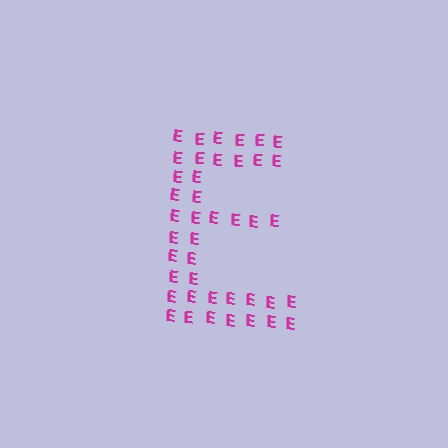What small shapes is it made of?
It is made of small letter E's.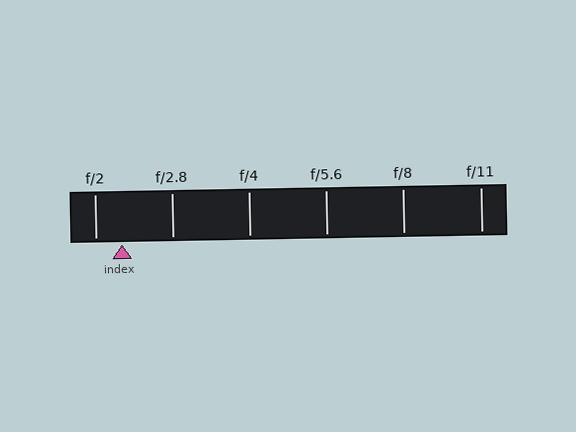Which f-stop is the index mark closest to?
The index mark is closest to f/2.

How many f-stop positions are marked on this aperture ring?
There are 6 f-stop positions marked.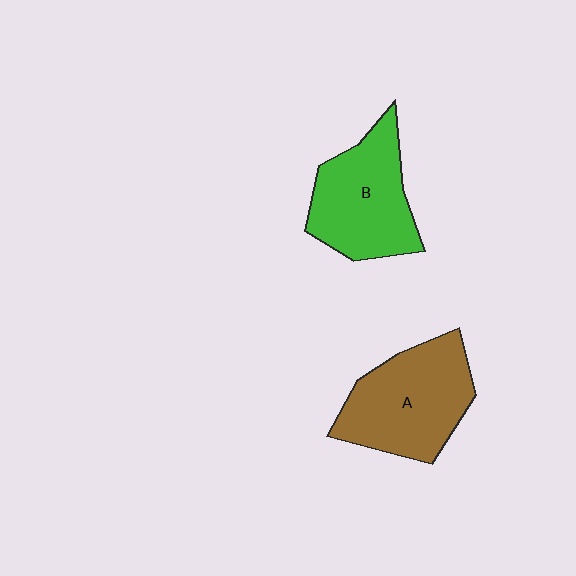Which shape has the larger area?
Shape A (brown).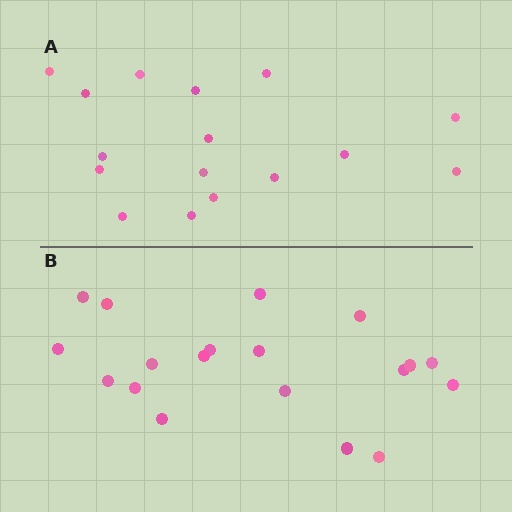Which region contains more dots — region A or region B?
Region B (the bottom region) has more dots.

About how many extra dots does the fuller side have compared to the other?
Region B has just a few more — roughly 2 or 3 more dots than region A.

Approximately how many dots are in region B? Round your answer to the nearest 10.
About 20 dots. (The exact count is 19, which rounds to 20.)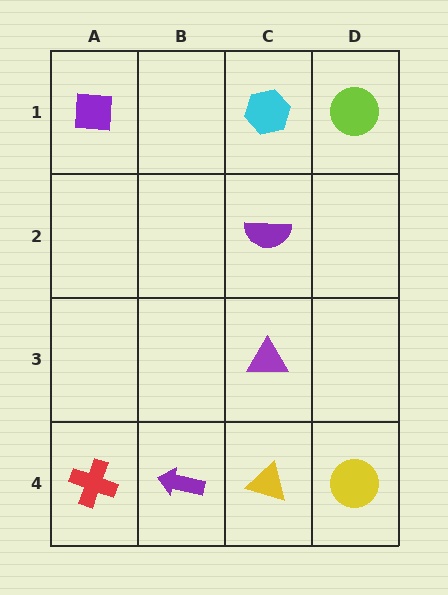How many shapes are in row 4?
4 shapes.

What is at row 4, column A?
A red cross.